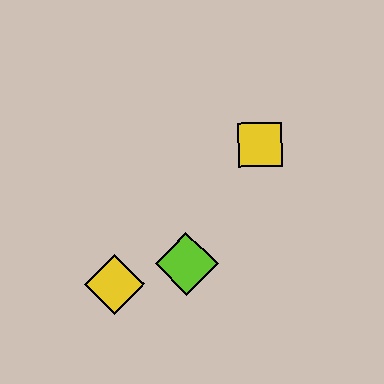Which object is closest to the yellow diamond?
The lime diamond is closest to the yellow diamond.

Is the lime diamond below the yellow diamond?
No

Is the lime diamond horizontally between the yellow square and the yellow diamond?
Yes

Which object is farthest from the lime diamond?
The yellow square is farthest from the lime diamond.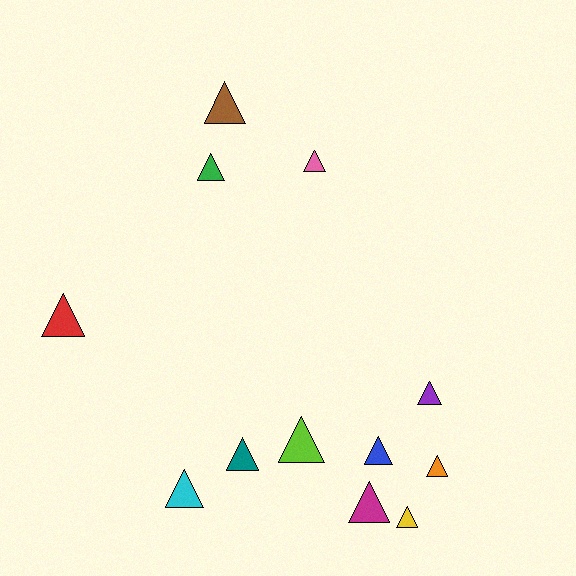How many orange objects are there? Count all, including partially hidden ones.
There is 1 orange object.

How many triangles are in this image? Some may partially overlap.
There are 12 triangles.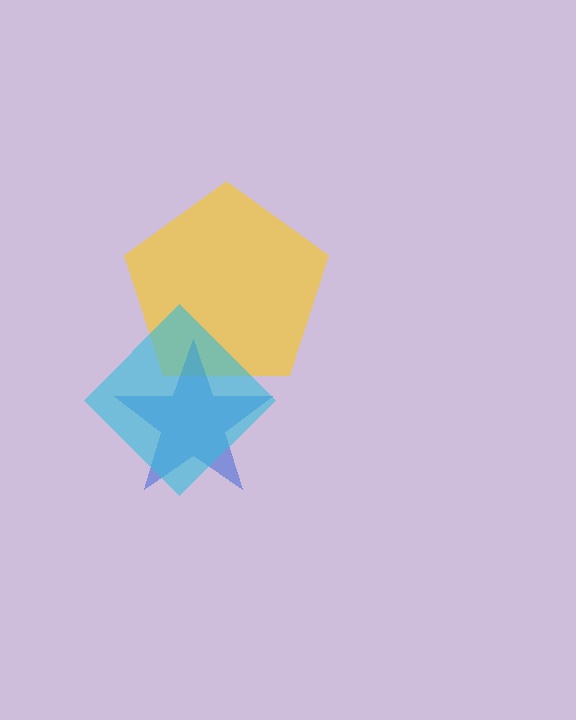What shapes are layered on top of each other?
The layered shapes are: a yellow pentagon, a blue star, a cyan diamond.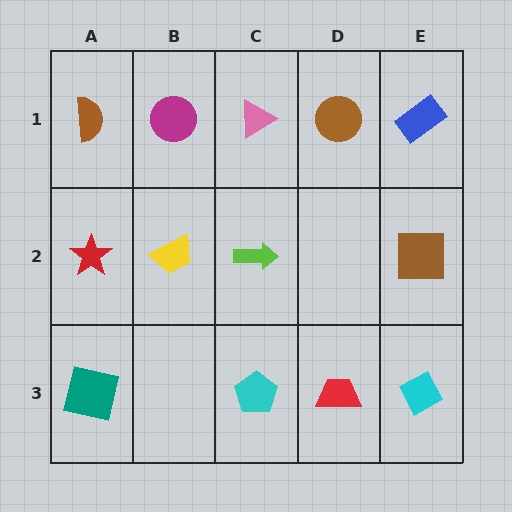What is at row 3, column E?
A cyan diamond.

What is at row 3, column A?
A teal square.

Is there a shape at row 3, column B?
No, that cell is empty.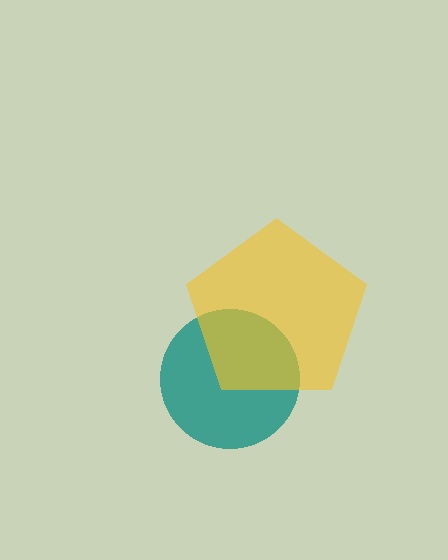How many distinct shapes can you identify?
There are 2 distinct shapes: a teal circle, a yellow pentagon.